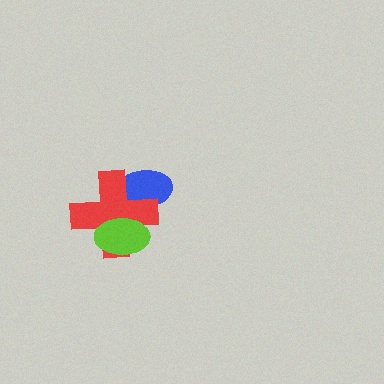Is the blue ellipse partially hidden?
Yes, it is partially covered by another shape.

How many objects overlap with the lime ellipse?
1 object overlaps with the lime ellipse.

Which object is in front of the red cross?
The lime ellipse is in front of the red cross.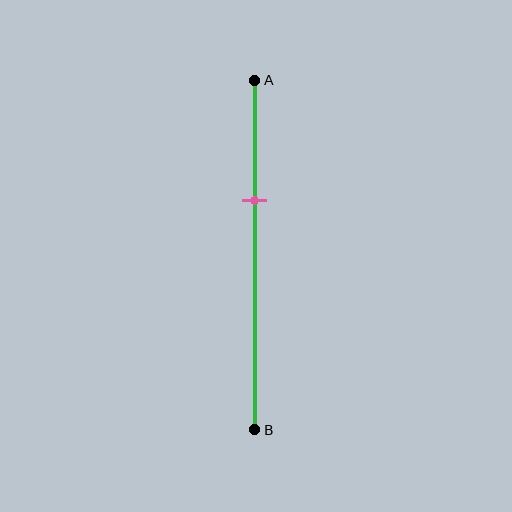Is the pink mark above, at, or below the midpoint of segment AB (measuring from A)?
The pink mark is above the midpoint of segment AB.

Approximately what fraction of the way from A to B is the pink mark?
The pink mark is approximately 35% of the way from A to B.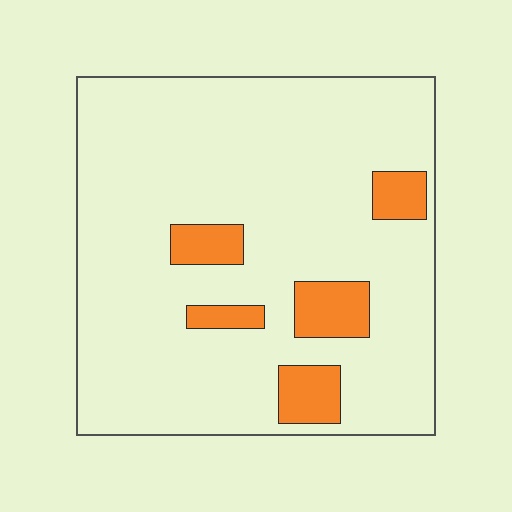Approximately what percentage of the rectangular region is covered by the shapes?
Approximately 10%.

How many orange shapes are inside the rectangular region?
5.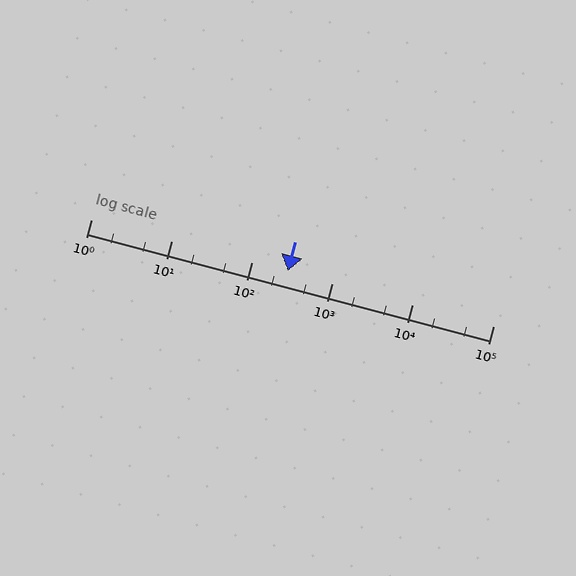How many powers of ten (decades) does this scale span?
The scale spans 5 decades, from 1 to 100000.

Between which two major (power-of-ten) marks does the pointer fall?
The pointer is between 100 and 1000.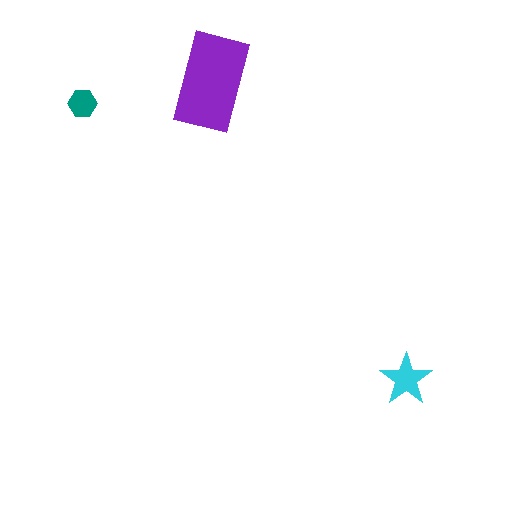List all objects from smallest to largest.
The teal hexagon, the cyan star, the purple rectangle.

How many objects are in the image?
There are 3 objects in the image.